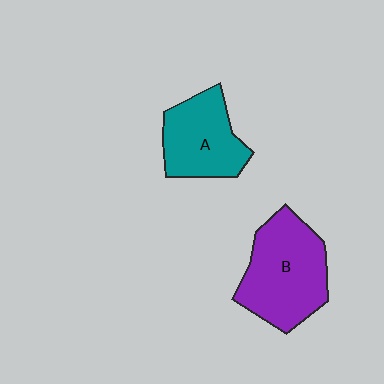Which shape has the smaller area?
Shape A (teal).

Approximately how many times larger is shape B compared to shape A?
Approximately 1.3 times.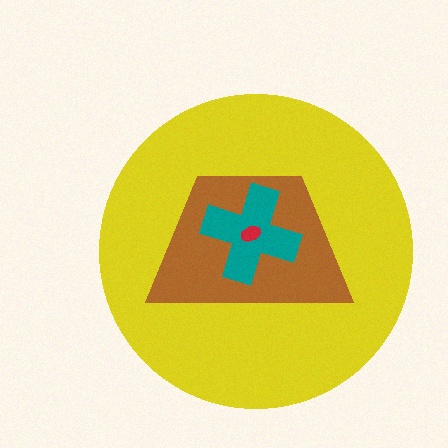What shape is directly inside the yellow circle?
The brown trapezoid.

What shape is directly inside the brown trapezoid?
The teal cross.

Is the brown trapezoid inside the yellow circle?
Yes.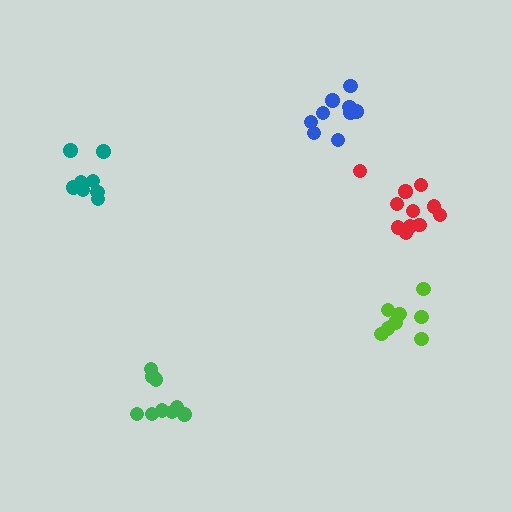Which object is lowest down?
The green cluster is bottommost.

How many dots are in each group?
Group 1: 10 dots, Group 2: 11 dots, Group 3: 8 dots, Group 4: 9 dots, Group 5: 10 dots (48 total).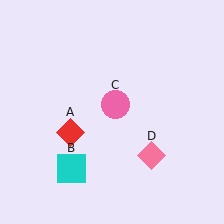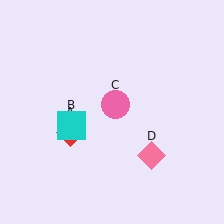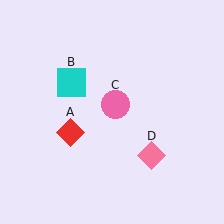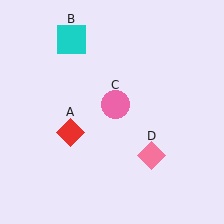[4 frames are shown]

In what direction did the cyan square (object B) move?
The cyan square (object B) moved up.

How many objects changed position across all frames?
1 object changed position: cyan square (object B).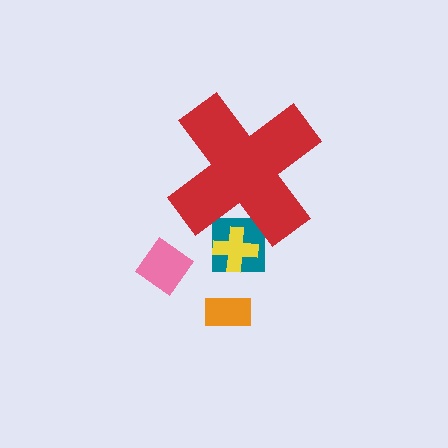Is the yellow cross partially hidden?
Yes, the yellow cross is partially hidden behind the red cross.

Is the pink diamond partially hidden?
No, the pink diamond is fully visible.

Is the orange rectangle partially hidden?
No, the orange rectangle is fully visible.